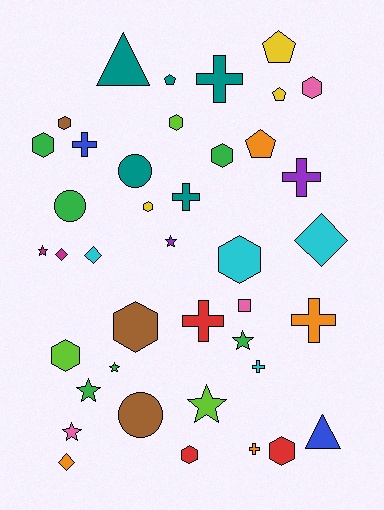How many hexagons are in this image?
There are 11 hexagons.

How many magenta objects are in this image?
There are 2 magenta objects.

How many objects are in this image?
There are 40 objects.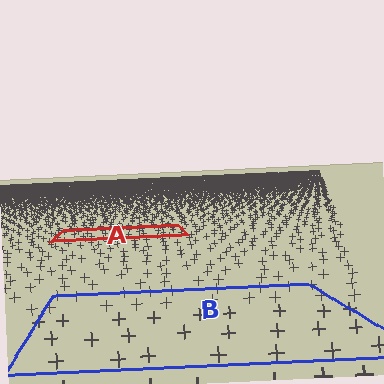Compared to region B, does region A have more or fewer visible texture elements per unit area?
Region A has more texture elements per unit area — they are packed more densely because it is farther away.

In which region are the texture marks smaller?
The texture marks are smaller in region A, because it is farther away.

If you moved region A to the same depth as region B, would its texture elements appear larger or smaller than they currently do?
They would appear larger. At a closer depth, the same texture elements are projected at a bigger on-screen size.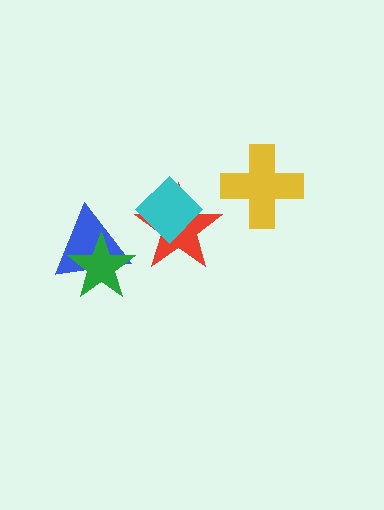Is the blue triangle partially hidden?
Yes, it is partially covered by another shape.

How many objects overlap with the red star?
1 object overlaps with the red star.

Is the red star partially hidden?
Yes, it is partially covered by another shape.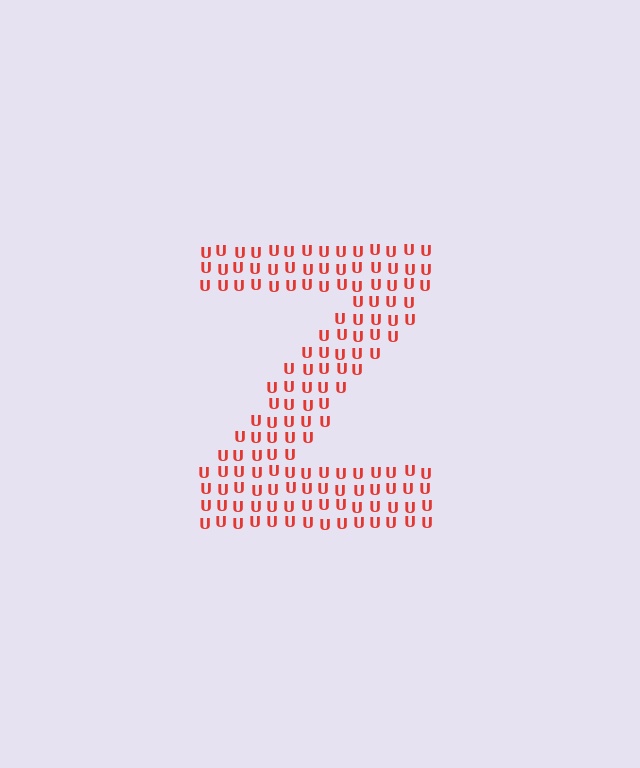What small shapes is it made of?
It is made of small letter U's.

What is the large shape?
The large shape is the letter Z.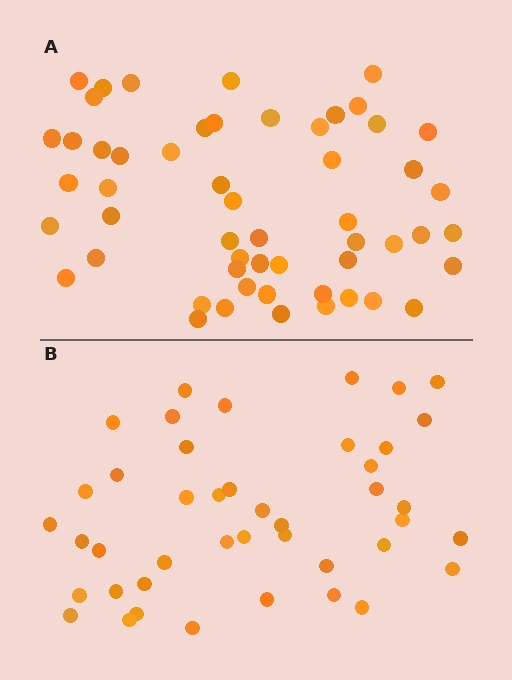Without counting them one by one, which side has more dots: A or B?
Region A (the top region) has more dots.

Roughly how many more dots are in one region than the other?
Region A has roughly 12 or so more dots than region B.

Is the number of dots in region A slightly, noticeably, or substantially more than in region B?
Region A has noticeably more, but not dramatically so. The ratio is roughly 1.3 to 1.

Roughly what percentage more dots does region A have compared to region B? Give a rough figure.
About 25% more.